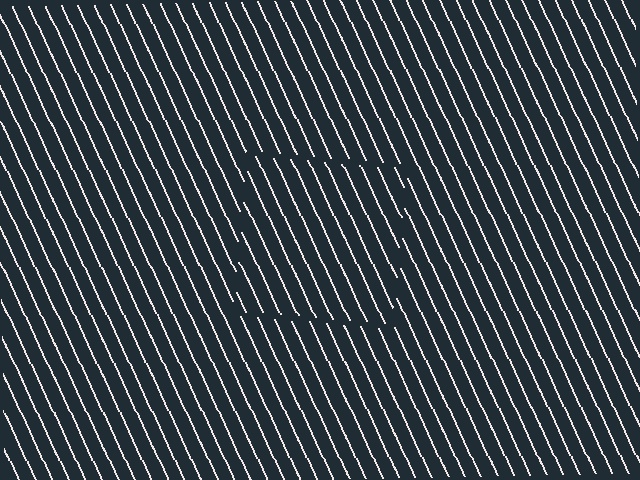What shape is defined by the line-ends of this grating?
An illusory square. The interior of the shape contains the same grating, shifted by half a period — the contour is defined by the phase discontinuity where line-ends from the inner and outer gratings abut.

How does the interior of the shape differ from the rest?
The interior of the shape contains the same grating, shifted by half a period — the contour is defined by the phase discontinuity where line-ends from the inner and outer gratings abut.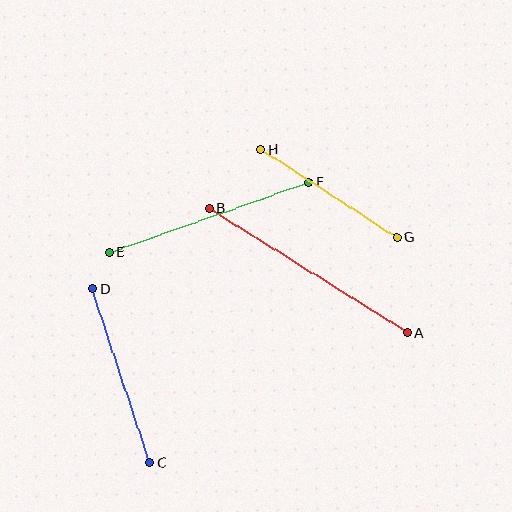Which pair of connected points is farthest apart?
Points A and B are farthest apart.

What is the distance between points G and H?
The distance is approximately 162 pixels.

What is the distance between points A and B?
The distance is approximately 234 pixels.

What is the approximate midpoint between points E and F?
The midpoint is at approximately (209, 217) pixels.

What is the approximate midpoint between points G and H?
The midpoint is at approximately (329, 194) pixels.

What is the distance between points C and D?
The distance is approximately 183 pixels.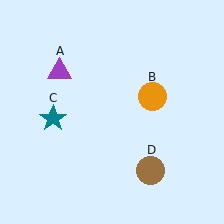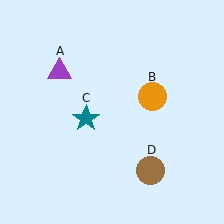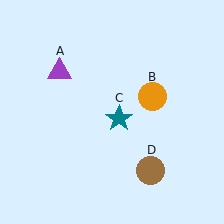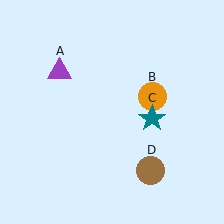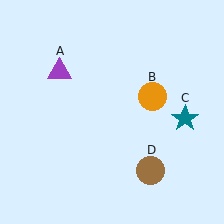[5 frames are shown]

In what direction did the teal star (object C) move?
The teal star (object C) moved right.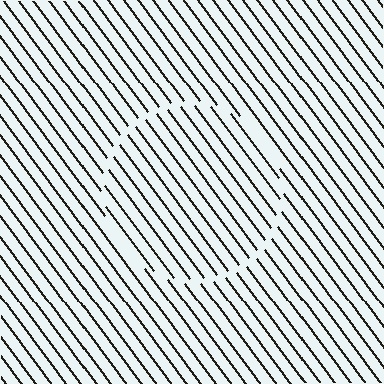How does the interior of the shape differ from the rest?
The interior of the shape contains the same grating, shifted by half a period — the contour is defined by the phase discontinuity where line-ends from the inner and outer gratings abut.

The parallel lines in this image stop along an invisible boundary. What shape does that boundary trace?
An illusory circle. The interior of the shape contains the same grating, shifted by half a period — the contour is defined by the phase discontinuity where line-ends from the inner and outer gratings abut.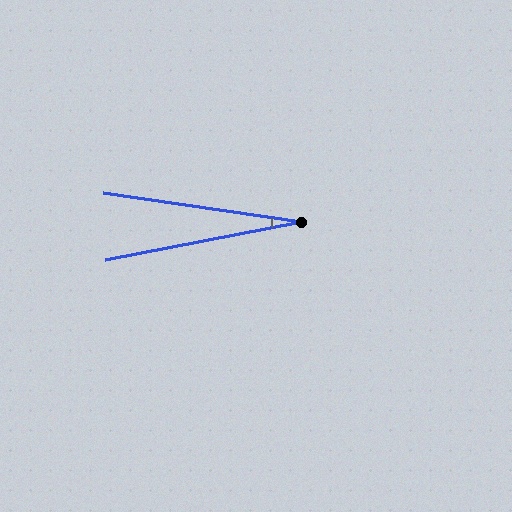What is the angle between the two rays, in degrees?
Approximately 19 degrees.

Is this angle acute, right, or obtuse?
It is acute.